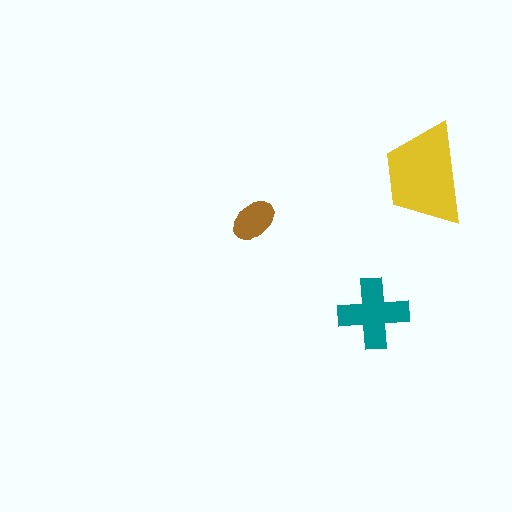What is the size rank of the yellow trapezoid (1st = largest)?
1st.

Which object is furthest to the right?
The yellow trapezoid is rightmost.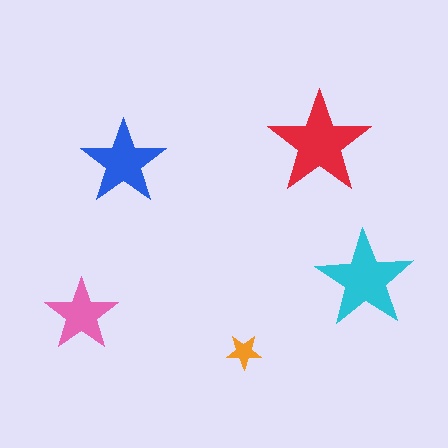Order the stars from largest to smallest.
the red one, the cyan one, the blue one, the pink one, the orange one.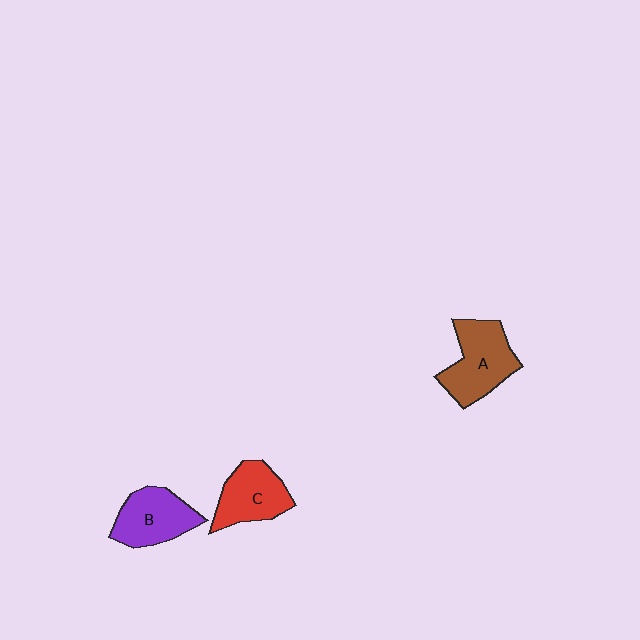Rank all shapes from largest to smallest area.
From largest to smallest: A (brown), B (purple), C (red).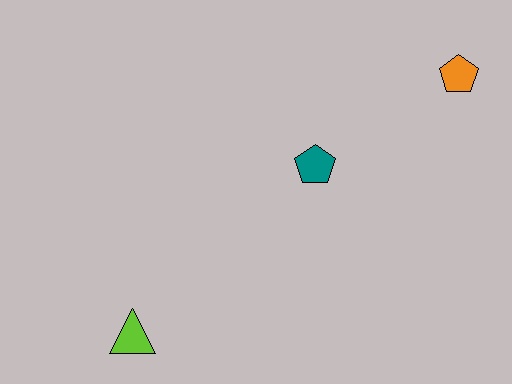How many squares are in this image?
There are no squares.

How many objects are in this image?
There are 3 objects.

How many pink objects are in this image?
There are no pink objects.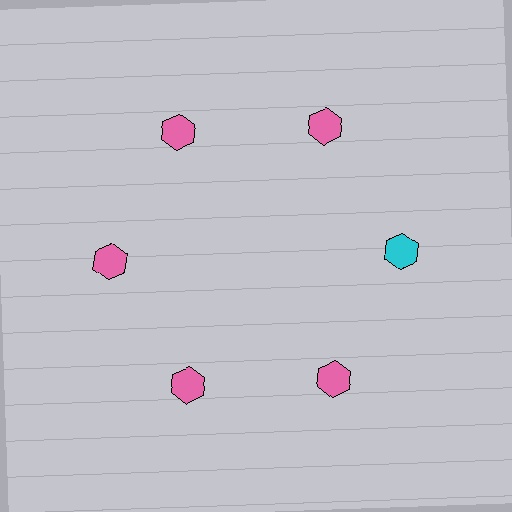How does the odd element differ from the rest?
It has a different color: cyan instead of pink.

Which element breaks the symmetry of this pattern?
The cyan hexagon at roughly the 3 o'clock position breaks the symmetry. All other shapes are pink hexagons.